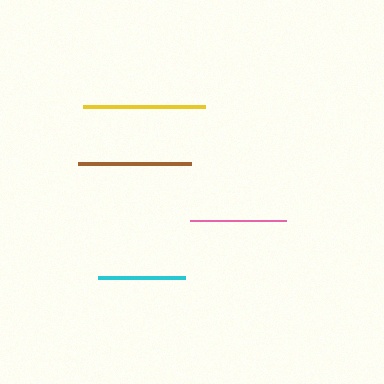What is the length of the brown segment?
The brown segment is approximately 114 pixels long.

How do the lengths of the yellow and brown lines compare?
The yellow and brown lines are approximately the same length.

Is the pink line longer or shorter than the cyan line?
The pink line is longer than the cyan line.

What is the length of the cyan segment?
The cyan segment is approximately 88 pixels long.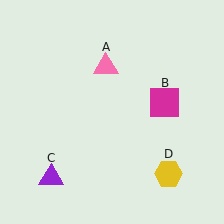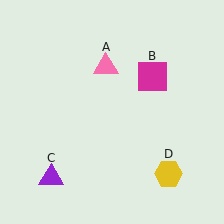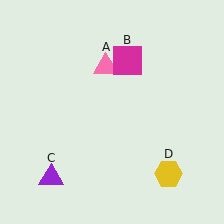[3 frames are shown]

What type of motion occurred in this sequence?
The magenta square (object B) rotated counterclockwise around the center of the scene.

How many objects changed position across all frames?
1 object changed position: magenta square (object B).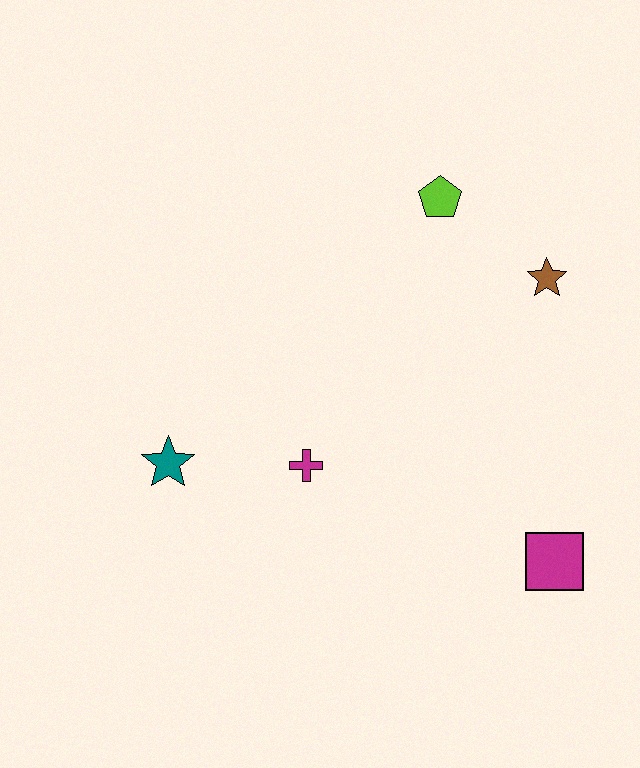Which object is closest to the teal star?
The magenta cross is closest to the teal star.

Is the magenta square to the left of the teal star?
No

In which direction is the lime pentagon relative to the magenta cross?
The lime pentagon is above the magenta cross.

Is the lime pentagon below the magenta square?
No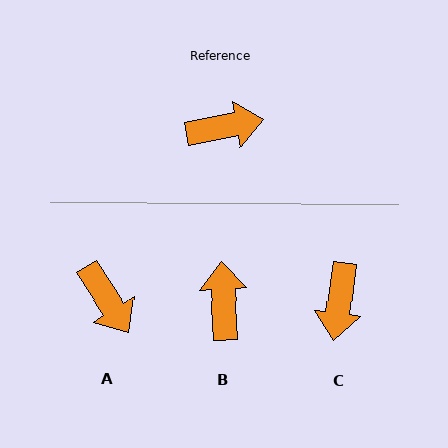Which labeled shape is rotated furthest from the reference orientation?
C, about 108 degrees away.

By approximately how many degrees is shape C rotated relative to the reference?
Approximately 108 degrees clockwise.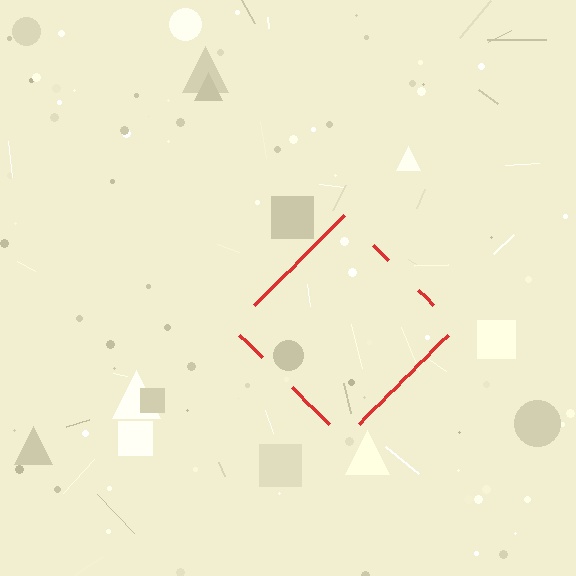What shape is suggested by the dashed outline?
The dashed outline suggests a diamond.